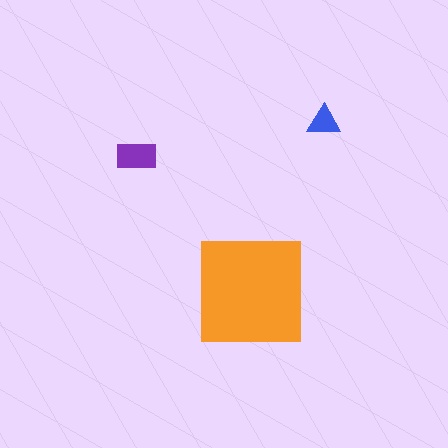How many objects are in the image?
There are 3 objects in the image.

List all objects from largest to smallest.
The orange square, the purple rectangle, the blue triangle.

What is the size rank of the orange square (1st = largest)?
1st.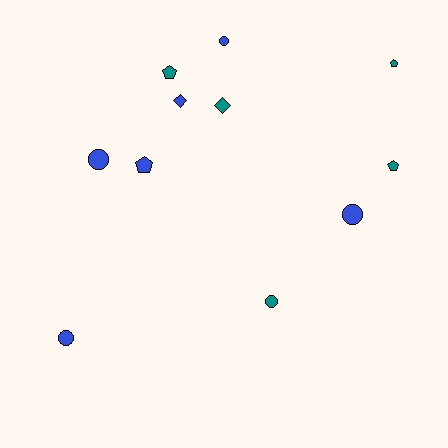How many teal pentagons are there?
There are 3 teal pentagons.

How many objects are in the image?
There are 11 objects.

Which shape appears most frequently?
Circle, with 5 objects.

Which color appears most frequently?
Blue, with 6 objects.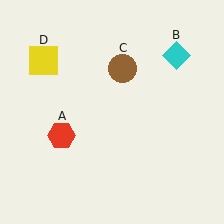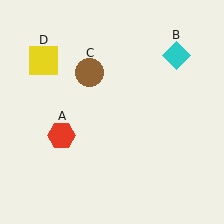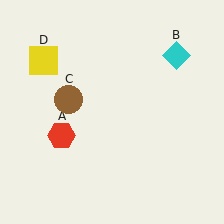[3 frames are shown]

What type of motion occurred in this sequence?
The brown circle (object C) rotated counterclockwise around the center of the scene.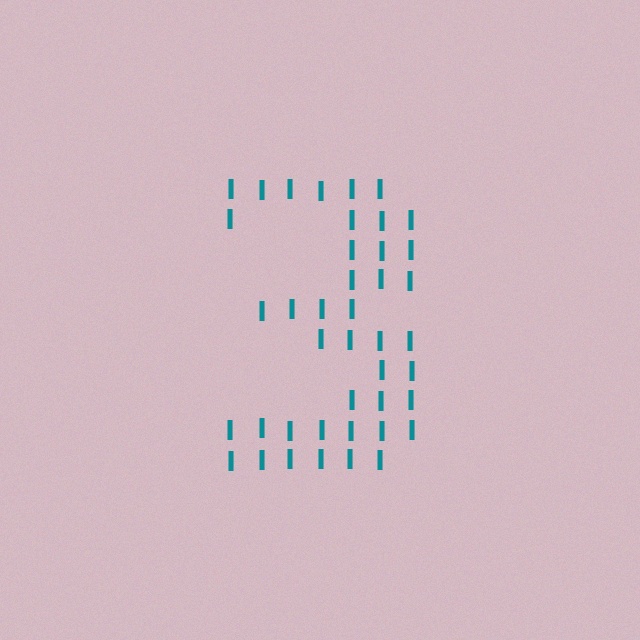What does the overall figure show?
The overall figure shows the digit 3.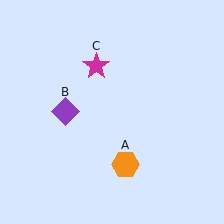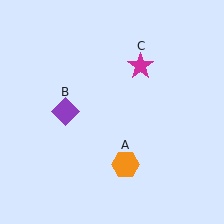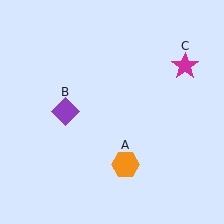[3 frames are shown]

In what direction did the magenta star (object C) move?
The magenta star (object C) moved right.